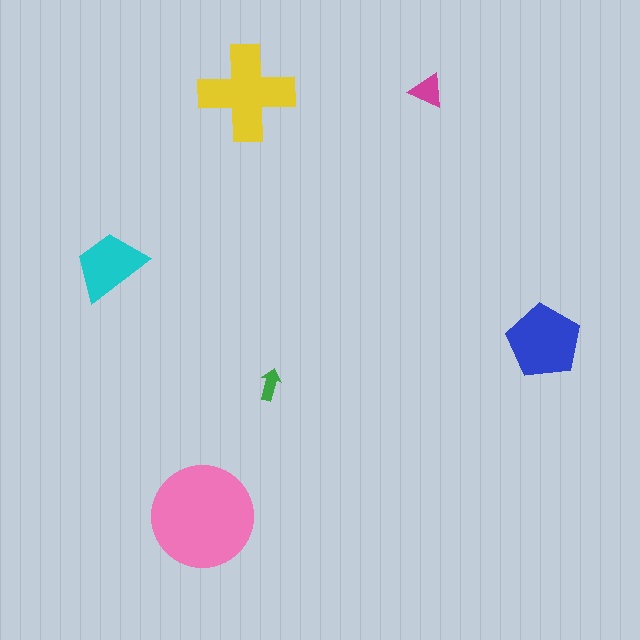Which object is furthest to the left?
The cyan trapezoid is leftmost.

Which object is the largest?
The pink circle.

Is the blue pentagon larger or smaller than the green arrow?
Larger.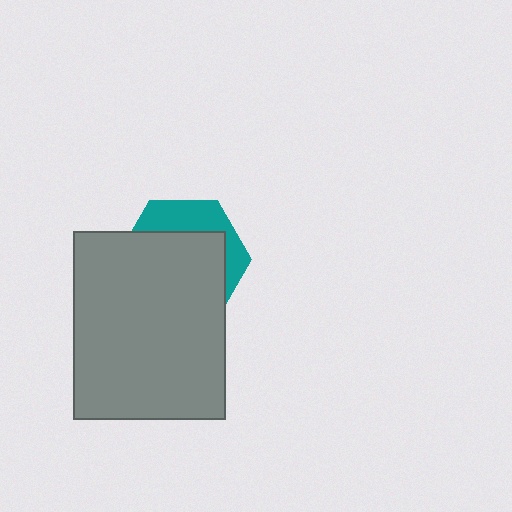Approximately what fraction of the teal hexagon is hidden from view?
Roughly 68% of the teal hexagon is hidden behind the gray rectangle.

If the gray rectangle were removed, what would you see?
You would see the complete teal hexagon.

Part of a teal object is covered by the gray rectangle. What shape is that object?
It is a hexagon.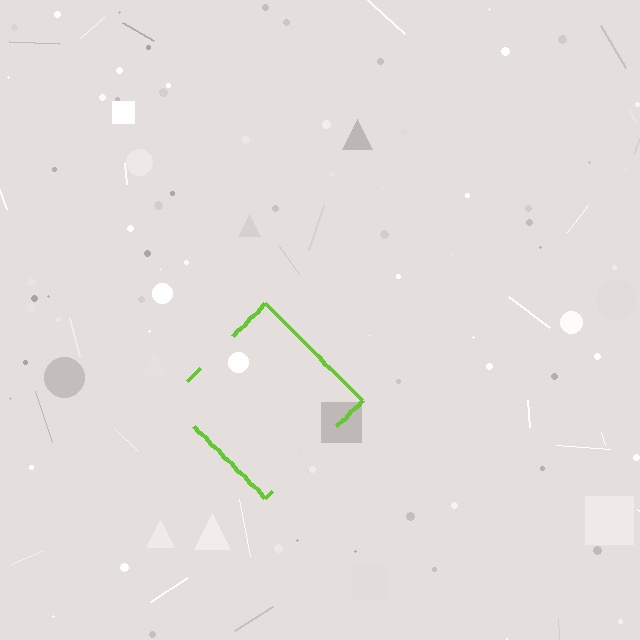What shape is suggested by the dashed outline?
The dashed outline suggests a diamond.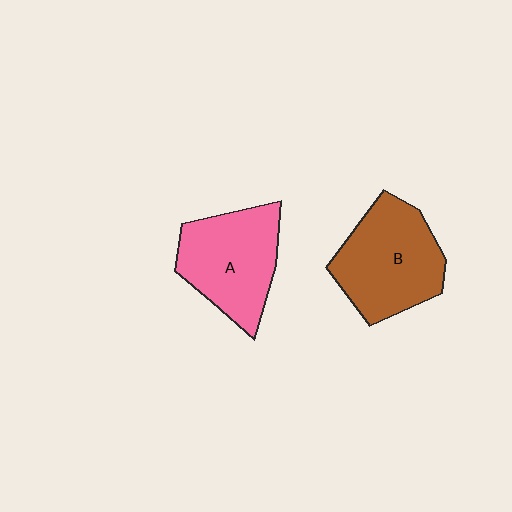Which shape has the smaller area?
Shape A (pink).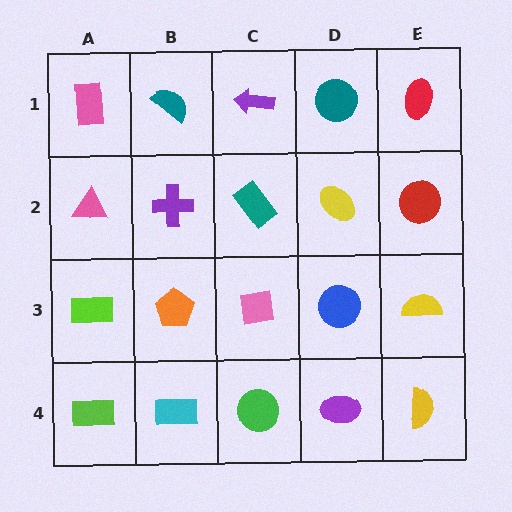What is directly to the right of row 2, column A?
A purple cross.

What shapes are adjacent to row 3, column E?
A red circle (row 2, column E), a yellow semicircle (row 4, column E), a blue circle (row 3, column D).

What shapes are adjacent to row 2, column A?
A pink rectangle (row 1, column A), a lime rectangle (row 3, column A), a purple cross (row 2, column B).